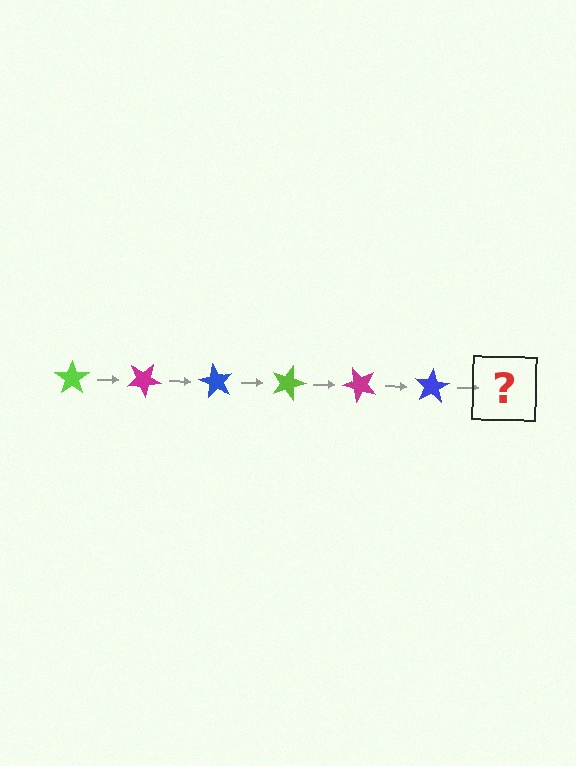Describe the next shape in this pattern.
It should be a lime star, rotated 180 degrees from the start.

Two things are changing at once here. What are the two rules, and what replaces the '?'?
The two rules are that it rotates 30 degrees each step and the color cycles through lime, magenta, and blue. The '?' should be a lime star, rotated 180 degrees from the start.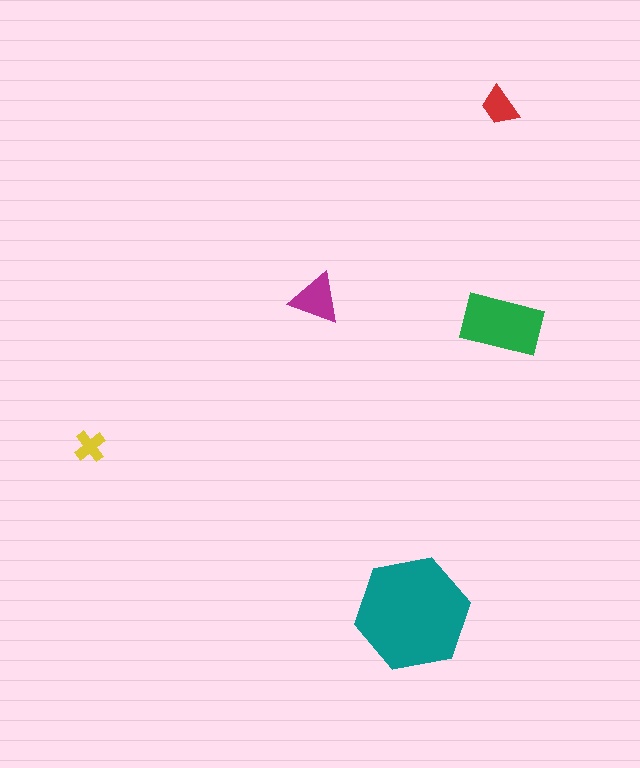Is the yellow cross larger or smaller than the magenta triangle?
Smaller.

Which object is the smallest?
The yellow cross.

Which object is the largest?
The teal hexagon.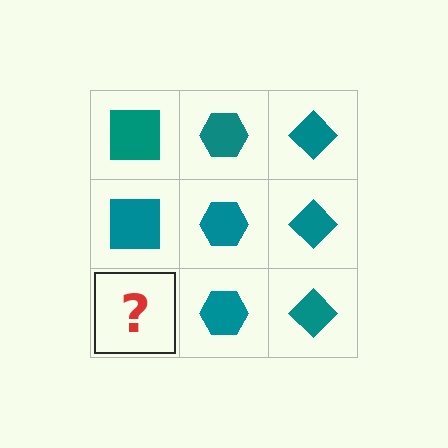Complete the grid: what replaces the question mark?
The question mark should be replaced with a teal square.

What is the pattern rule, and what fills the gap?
The rule is that each column has a consistent shape. The gap should be filled with a teal square.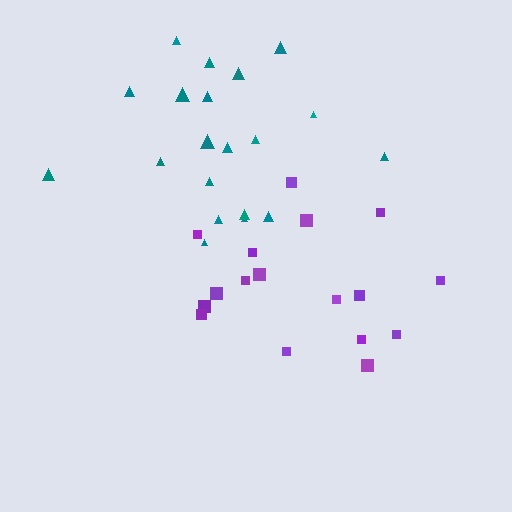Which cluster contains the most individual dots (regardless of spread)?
Teal (20).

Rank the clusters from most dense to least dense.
teal, purple.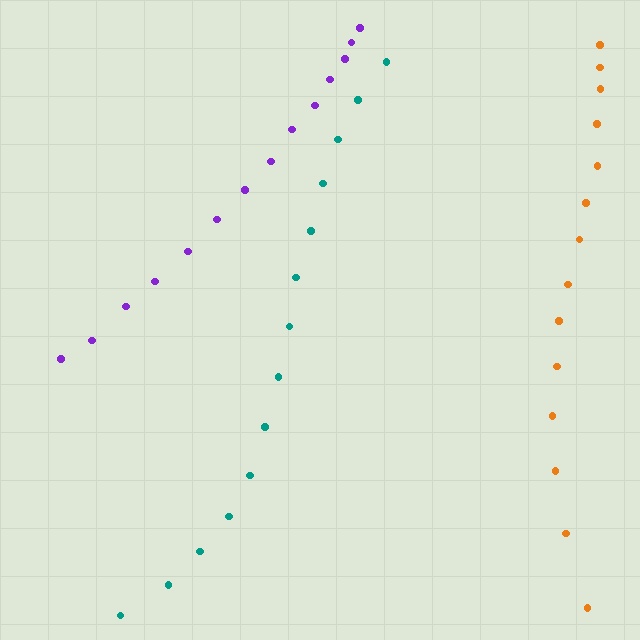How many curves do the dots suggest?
There are 3 distinct paths.